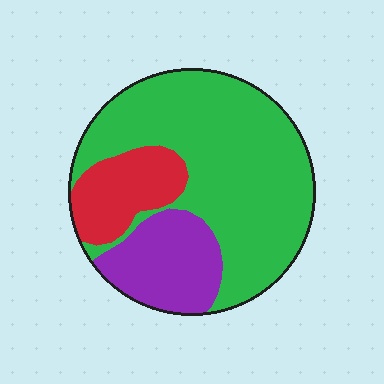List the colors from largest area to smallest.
From largest to smallest: green, purple, red.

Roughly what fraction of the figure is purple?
Purple covers around 20% of the figure.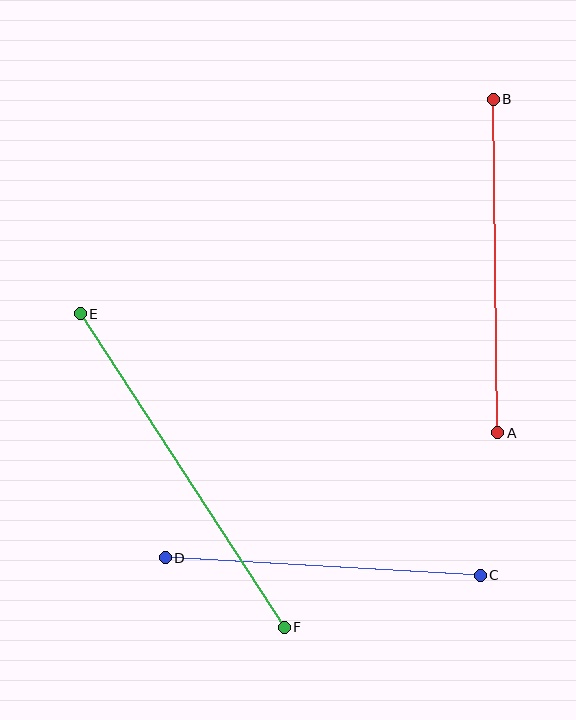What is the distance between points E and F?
The distance is approximately 374 pixels.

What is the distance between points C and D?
The distance is approximately 315 pixels.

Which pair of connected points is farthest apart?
Points E and F are farthest apart.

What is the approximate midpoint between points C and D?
The midpoint is at approximately (323, 567) pixels.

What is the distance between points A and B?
The distance is approximately 334 pixels.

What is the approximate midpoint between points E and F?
The midpoint is at approximately (182, 471) pixels.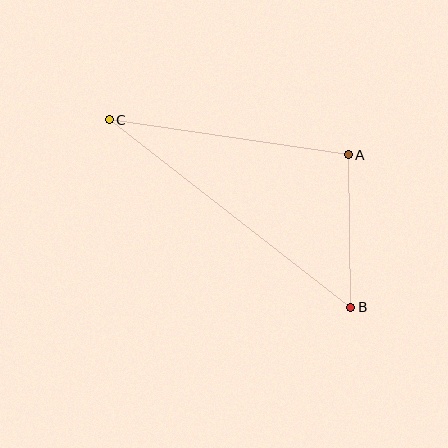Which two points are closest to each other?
Points A and B are closest to each other.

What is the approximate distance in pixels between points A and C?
The distance between A and C is approximately 241 pixels.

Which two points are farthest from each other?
Points B and C are farthest from each other.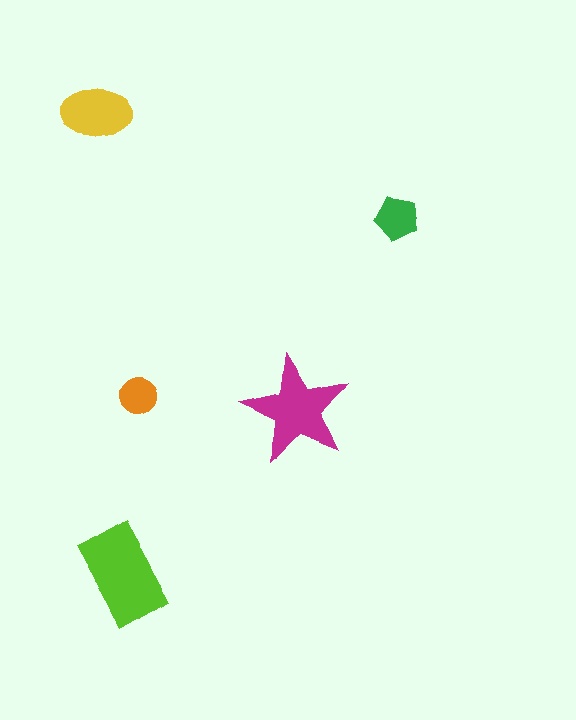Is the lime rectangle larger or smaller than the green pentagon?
Larger.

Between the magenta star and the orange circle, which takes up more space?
The magenta star.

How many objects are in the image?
There are 5 objects in the image.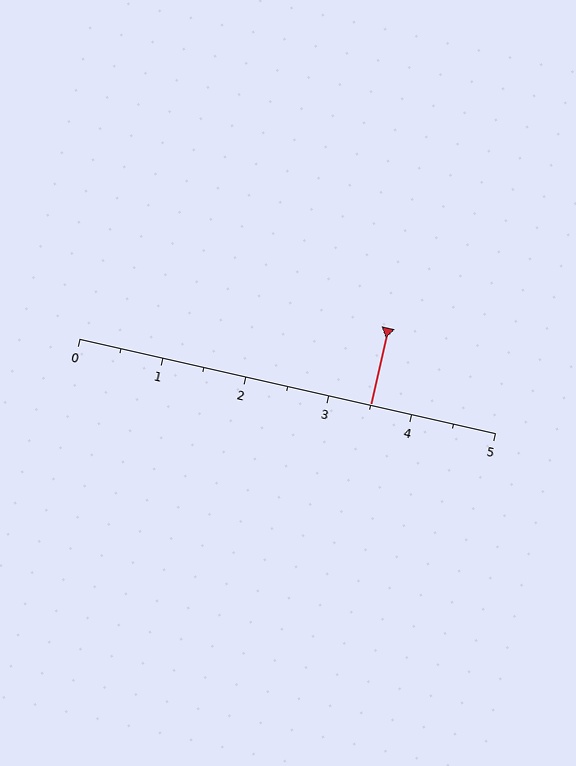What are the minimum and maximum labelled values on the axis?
The axis runs from 0 to 5.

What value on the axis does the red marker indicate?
The marker indicates approximately 3.5.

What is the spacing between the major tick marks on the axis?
The major ticks are spaced 1 apart.